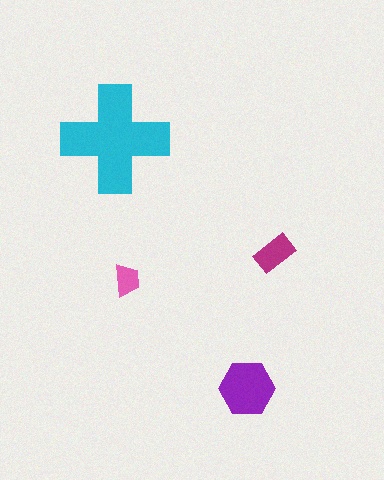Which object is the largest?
The cyan cross.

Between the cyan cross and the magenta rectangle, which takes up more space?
The cyan cross.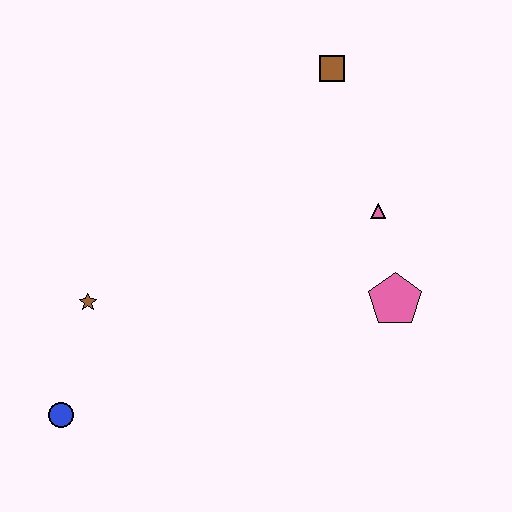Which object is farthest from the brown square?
The blue circle is farthest from the brown square.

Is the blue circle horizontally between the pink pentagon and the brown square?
No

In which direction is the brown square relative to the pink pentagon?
The brown square is above the pink pentagon.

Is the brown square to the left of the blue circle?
No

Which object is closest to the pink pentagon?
The pink triangle is closest to the pink pentagon.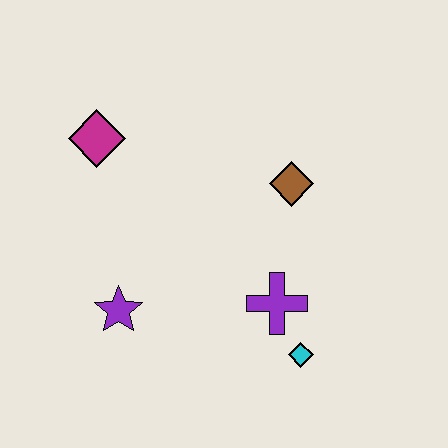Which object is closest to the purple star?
The purple cross is closest to the purple star.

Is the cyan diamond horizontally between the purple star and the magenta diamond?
No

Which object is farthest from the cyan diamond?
The magenta diamond is farthest from the cyan diamond.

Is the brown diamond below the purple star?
No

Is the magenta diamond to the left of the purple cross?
Yes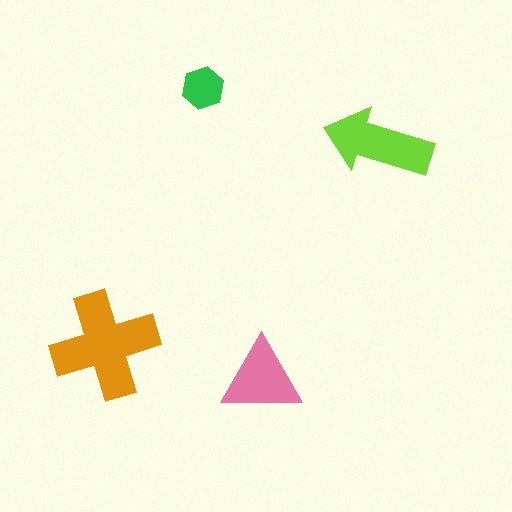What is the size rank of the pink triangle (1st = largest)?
3rd.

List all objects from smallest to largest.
The green hexagon, the pink triangle, the lime arrow, the orange cross.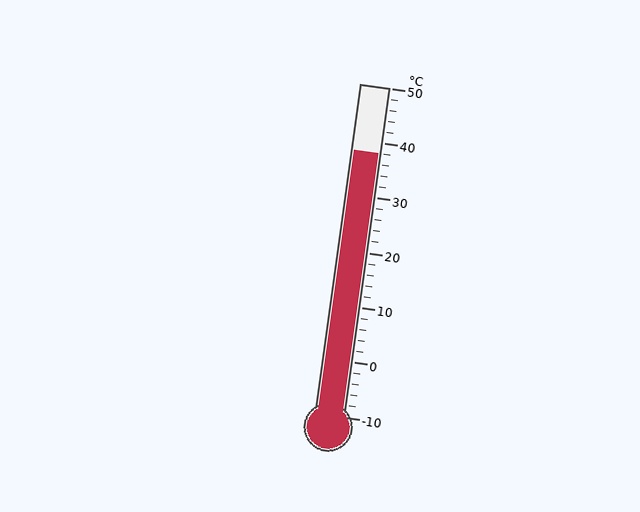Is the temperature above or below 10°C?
The temperature is above 10°C.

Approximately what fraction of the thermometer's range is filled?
The thermometer is filled to approximately 80% of its range.